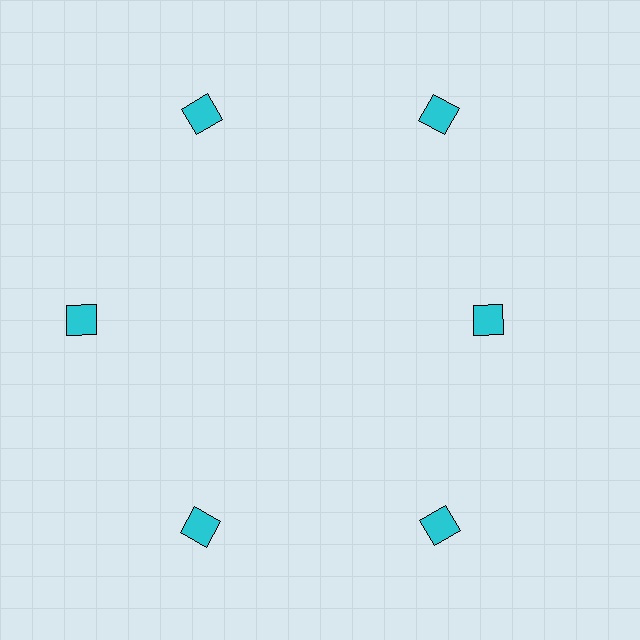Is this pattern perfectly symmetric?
No. The 6 cyan squares are arranged in a ring, but one element near the 3 o'clock position is pulled inward toward the center, breaking the 6-fold rotational symmetry.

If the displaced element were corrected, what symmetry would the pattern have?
It would have 6-fold rotational symmetry — the pattern would map onto itself every 60 degrees.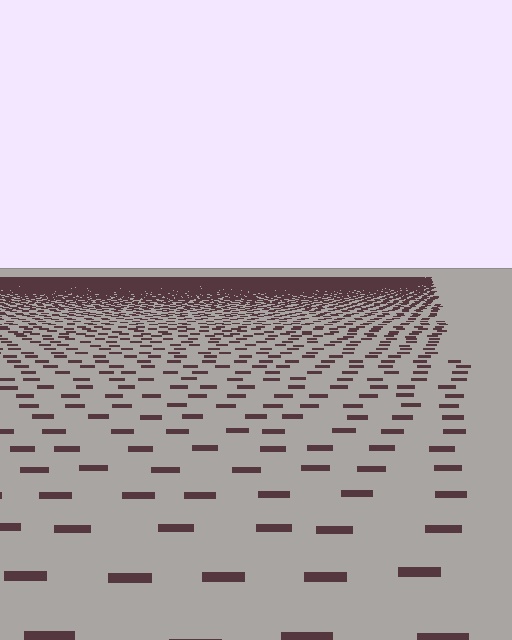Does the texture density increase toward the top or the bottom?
Density increases toward the top.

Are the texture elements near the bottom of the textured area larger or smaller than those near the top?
Larger. Near the bottom, elements are closer to the viewer and appear at a bigger on-screen size.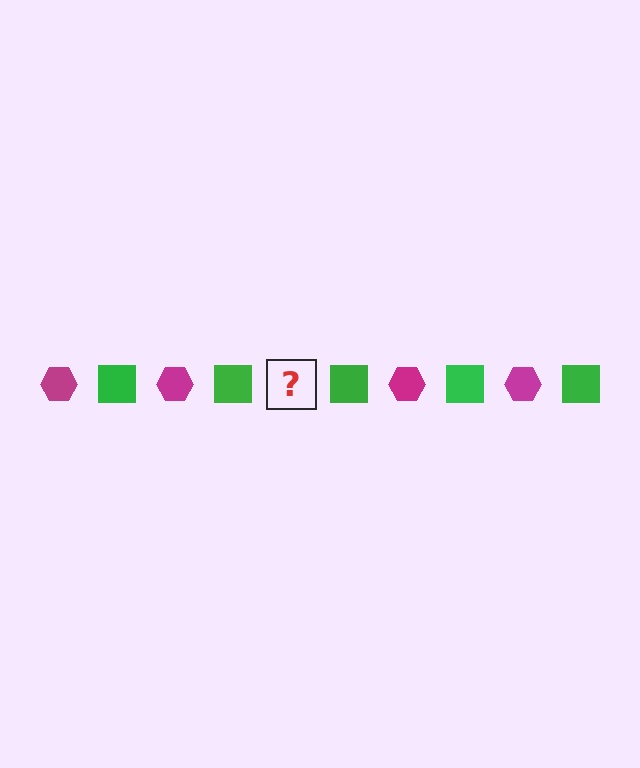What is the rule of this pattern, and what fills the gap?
The rule is that the pattern alternates between magenta hexagon and green square. The gap should be filled with a magenta hexagon.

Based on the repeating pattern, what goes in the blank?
The blank should be a magenta hexagon.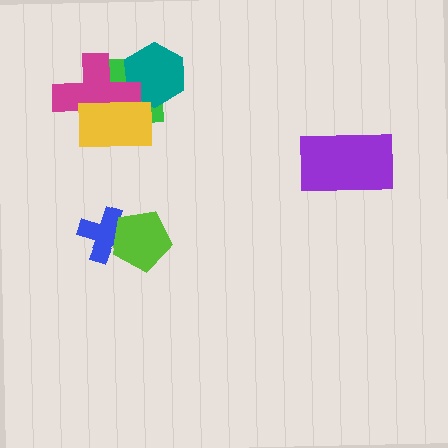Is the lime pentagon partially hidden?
No, no other shape covers it.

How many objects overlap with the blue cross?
1 object overlaps with the blue cross.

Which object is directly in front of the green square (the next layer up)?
The teal hexagon is directly in front of the green square.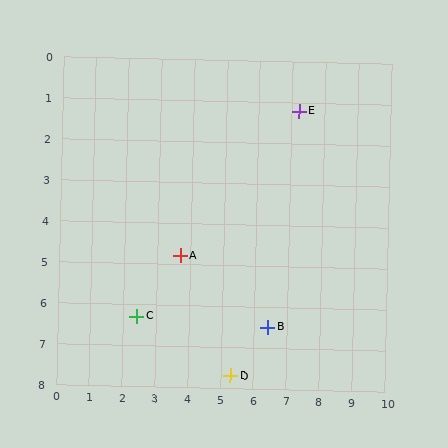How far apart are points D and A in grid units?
Points D and A are about 3.3 grid units apart.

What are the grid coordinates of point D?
Point D is at approximately (5.3, 7.7).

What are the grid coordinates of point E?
Point E is at approximately (7.2, 1.2).